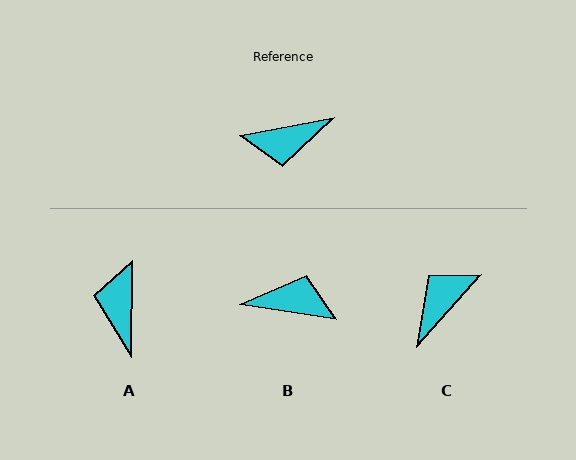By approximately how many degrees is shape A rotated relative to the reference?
Approximately 102 degrees clockwise.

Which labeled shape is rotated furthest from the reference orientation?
B, about 160 degrees away.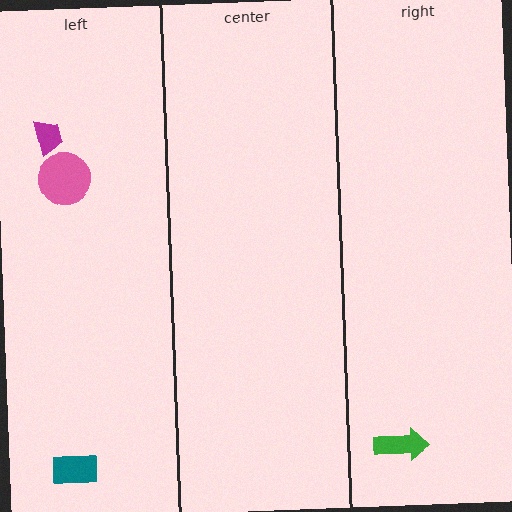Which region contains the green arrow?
The right region.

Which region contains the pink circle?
The left region.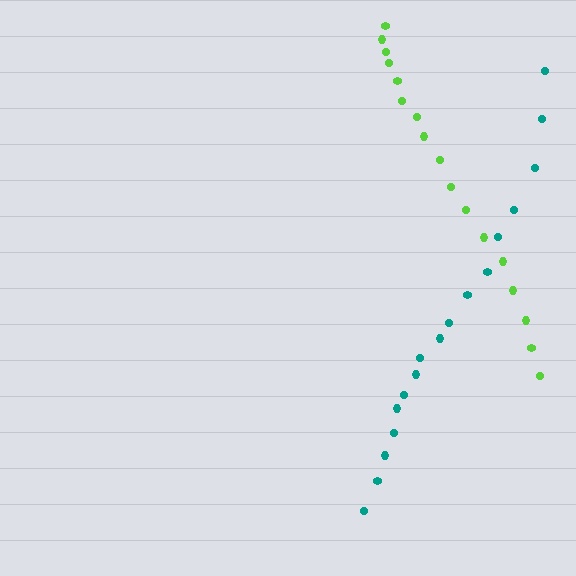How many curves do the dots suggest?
There are 2 distinct paths.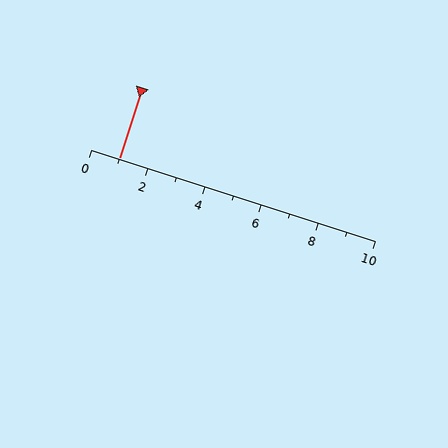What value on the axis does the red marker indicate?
The marker indicates approximately 1.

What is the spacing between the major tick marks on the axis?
The major ticks are spaced 2 apart.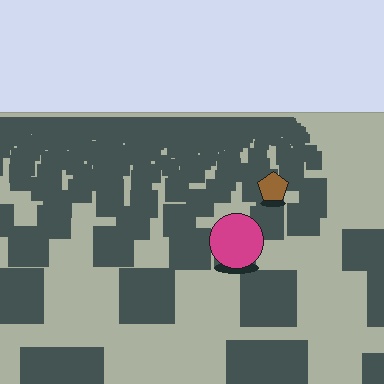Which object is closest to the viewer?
The magenta circle is closest. The texture marks near it are larger and more spread out.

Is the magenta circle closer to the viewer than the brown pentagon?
Yes. The magenta circle is closer — you can tell from the texture gradient: the ground texture is coarser near it.